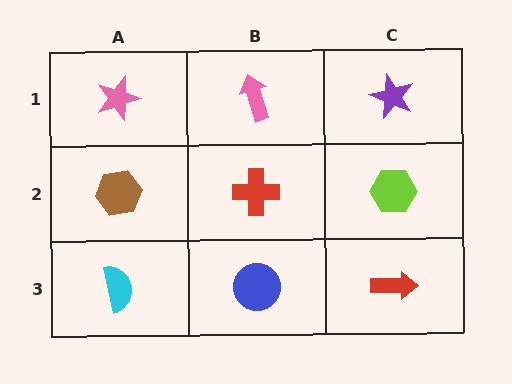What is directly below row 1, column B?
A red cross.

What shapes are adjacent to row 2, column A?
A pink star (row 1, column A), a cyan semicircle (row 3, column A), a red cross (row 2, column B).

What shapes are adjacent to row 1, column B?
A red cross (row 2, column B), a pink star (row 1, column A), a purple star (row 1, column C).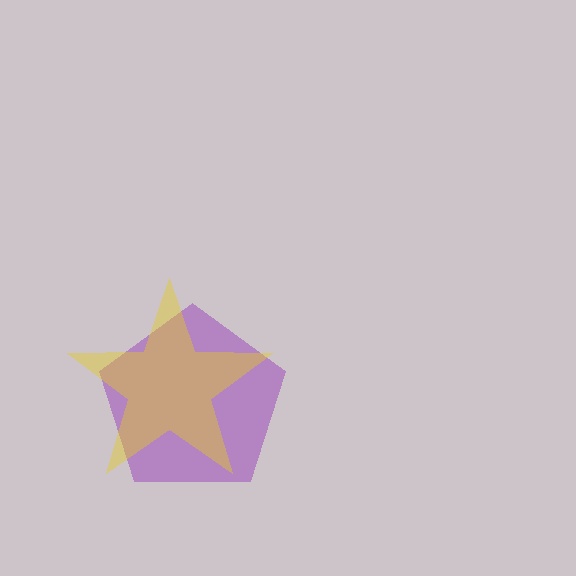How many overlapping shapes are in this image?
There are 2 overlapping shapes in the image.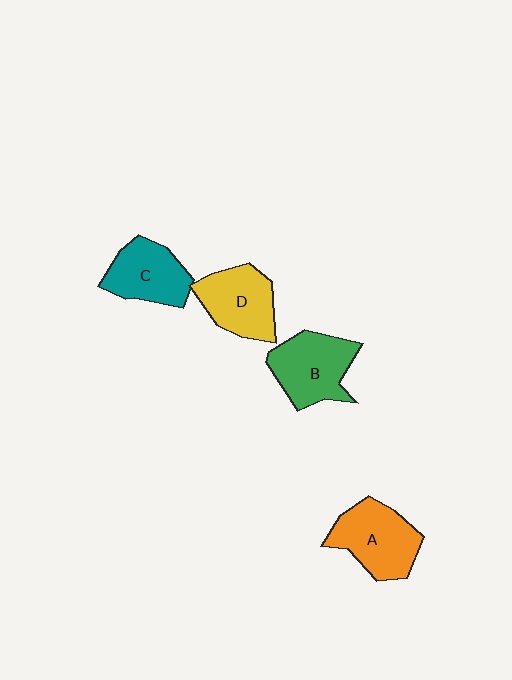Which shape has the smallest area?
Shape C (teal).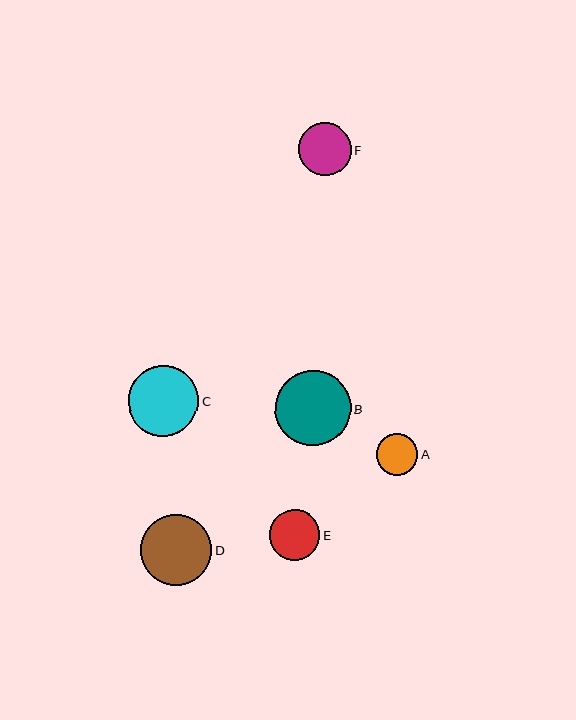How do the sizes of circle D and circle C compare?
Circle D and circle C are approximately the same size.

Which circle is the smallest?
Circle A is the smallest with a size of approximately 41 pixels.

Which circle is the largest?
Circle B is the largest with a size of approximately 75 pixels.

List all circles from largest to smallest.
From largest to smallest: B, D, C, F, E, A.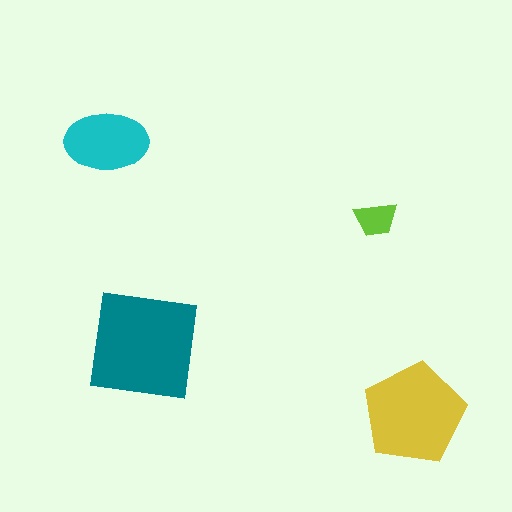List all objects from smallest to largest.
The lime trapezoid, the cyan ellipse, the yellow pentagon, the teal square.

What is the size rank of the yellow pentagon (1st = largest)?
2nd.